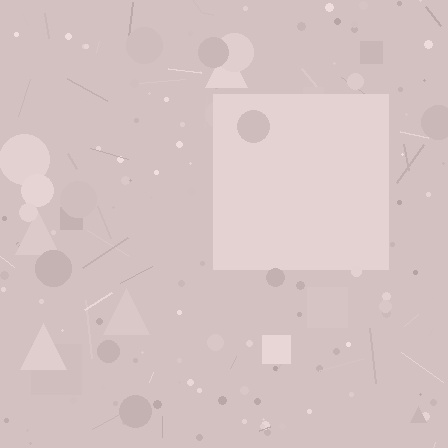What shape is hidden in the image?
A square is hidden in the image.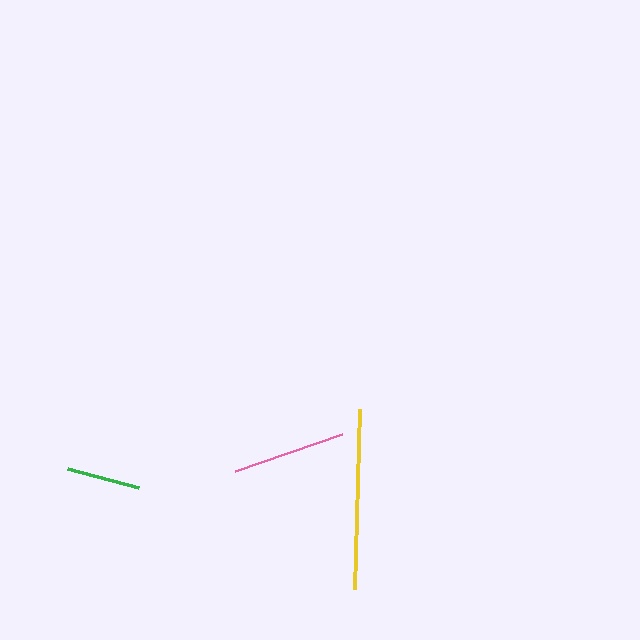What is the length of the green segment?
The green segment is approximately 74 pixels long.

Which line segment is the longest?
The yellow line is the longest at approximately 180 pixels.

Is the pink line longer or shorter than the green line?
The pink line is longer than the green line.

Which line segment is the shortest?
The green line is the shortest at approximately 74 pixels.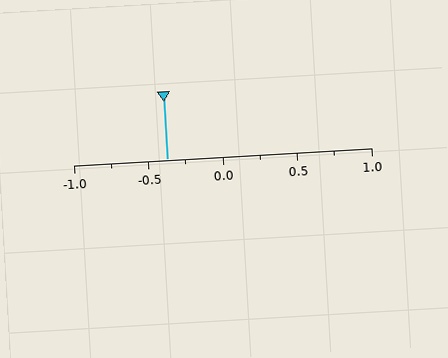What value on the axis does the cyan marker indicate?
The marker indicates approximately -0.38.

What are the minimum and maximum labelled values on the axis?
The axis runs from -1.0 to 1.0.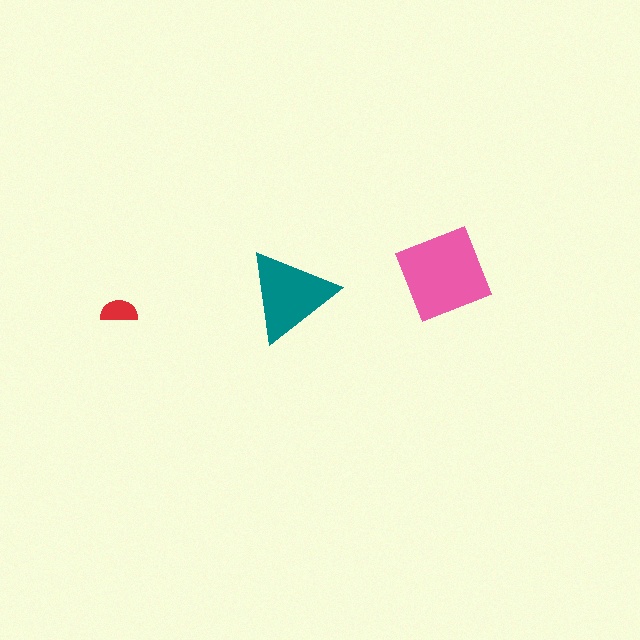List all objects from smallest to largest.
The red semicircle, the teal triangle, the pink square.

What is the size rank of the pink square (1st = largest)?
1st.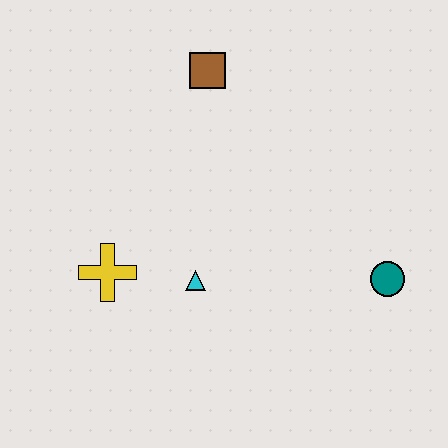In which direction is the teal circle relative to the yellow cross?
The teal circle is to the right of the yellow cross.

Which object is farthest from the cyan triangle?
The brown square is farthest from the cyan triangle.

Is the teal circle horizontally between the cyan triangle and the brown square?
No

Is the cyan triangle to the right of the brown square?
No